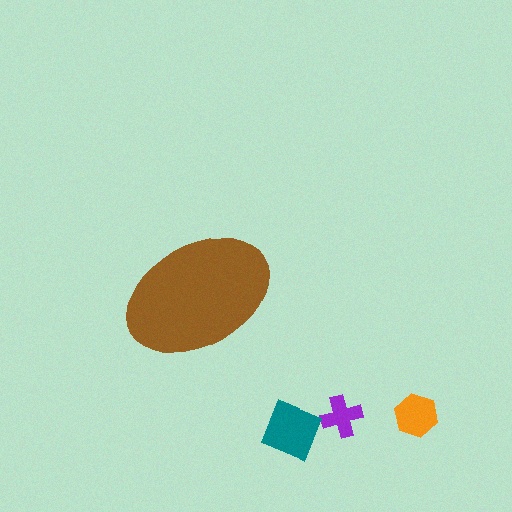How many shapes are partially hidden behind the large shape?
0 shapes are partially hidden.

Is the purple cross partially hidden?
No, the purple cross is fully visible.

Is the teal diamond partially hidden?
No, the teal diamond is fully visible.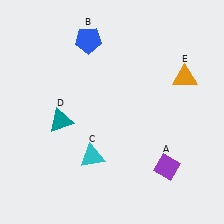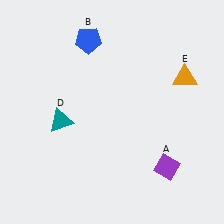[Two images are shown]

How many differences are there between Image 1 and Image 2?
There is 1 difference between the two images.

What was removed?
The cyan triangle (C) was removed in Image 2.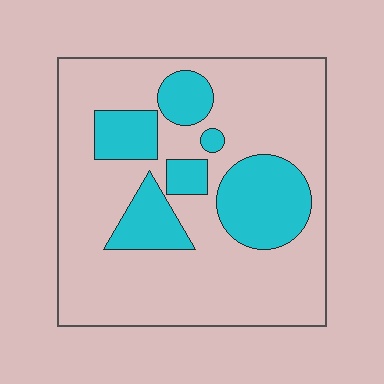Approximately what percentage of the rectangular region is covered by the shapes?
Approximately 25%.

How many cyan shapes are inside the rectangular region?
6.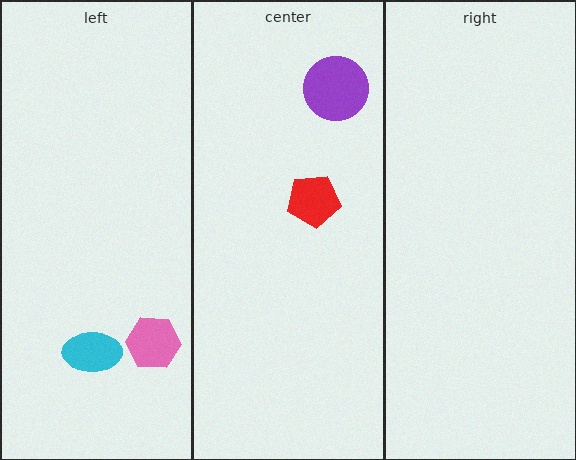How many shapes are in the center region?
2.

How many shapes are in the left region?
2.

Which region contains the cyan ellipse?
The left region.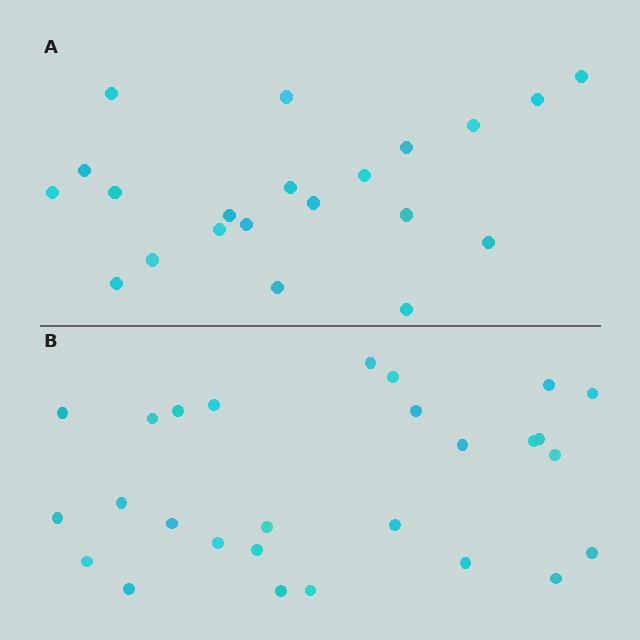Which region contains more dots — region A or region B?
Region B (the bottom region) has more dots.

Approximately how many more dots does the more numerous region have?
Region B has about 6 more dots than region A.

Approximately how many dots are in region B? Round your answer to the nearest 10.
About 30 dots. (The exact count is 27, which rounds to 30.)